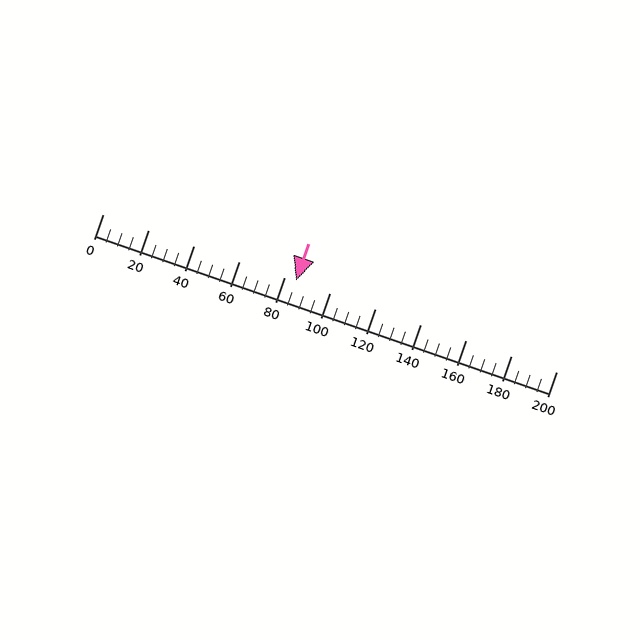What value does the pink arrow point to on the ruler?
The pink arrow points to approximately 85.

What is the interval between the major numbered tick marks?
The major tick marks are spaced 20 units apart.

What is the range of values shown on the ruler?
The ruler shows values from 0 to 200.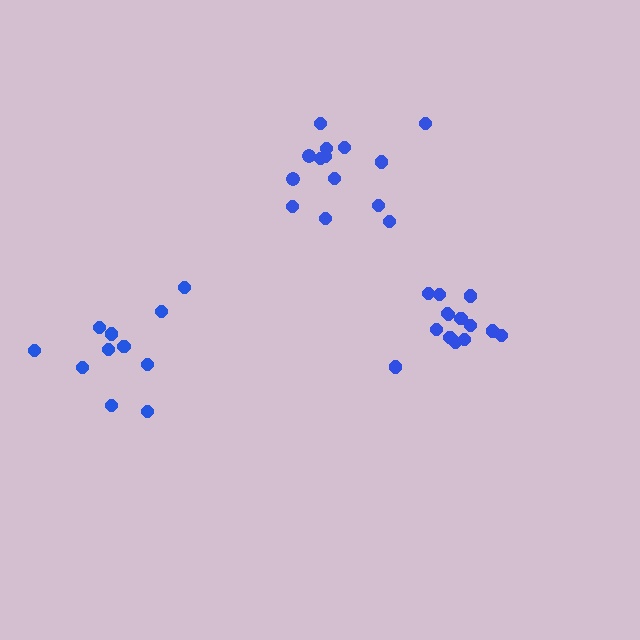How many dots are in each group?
Group 1: 11 dots, Group 2: 14 dots, Group 3: 14 dots (39 total).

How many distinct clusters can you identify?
There are 3 distinct clusters.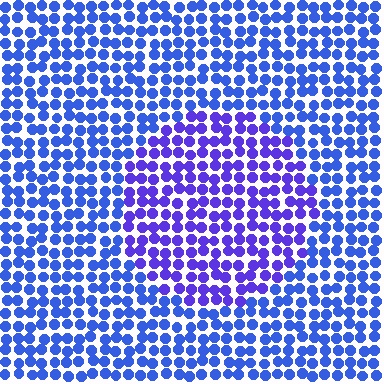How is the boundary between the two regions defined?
The boundary is defined purely by a slight shift in hue (about 28 degrees). Spacing, size, and orientation are identical on both sides.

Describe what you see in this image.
The image is filled with small blue elements in a uniform arrangement. A circle-shaped region is visible where the elements are tinted to a slightly different hue, forming a subtle color boundary.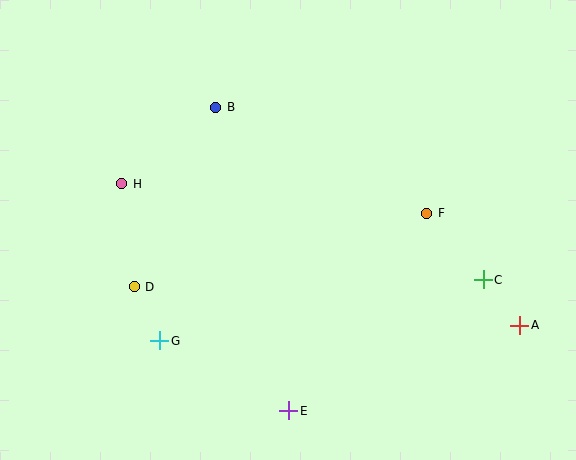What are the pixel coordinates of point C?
Point C is at (483, 280).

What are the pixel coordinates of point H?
Point H is at (121, 184).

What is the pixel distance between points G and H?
The distance between G and H is 162 pixels.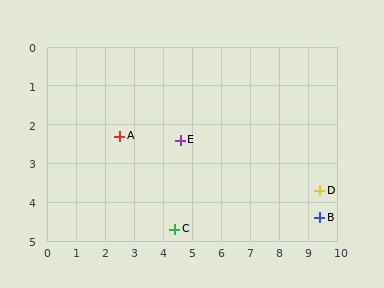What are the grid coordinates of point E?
Point E is at approximately (4.6, 2.4).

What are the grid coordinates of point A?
Point A is at approximately (2.5, 2.3).